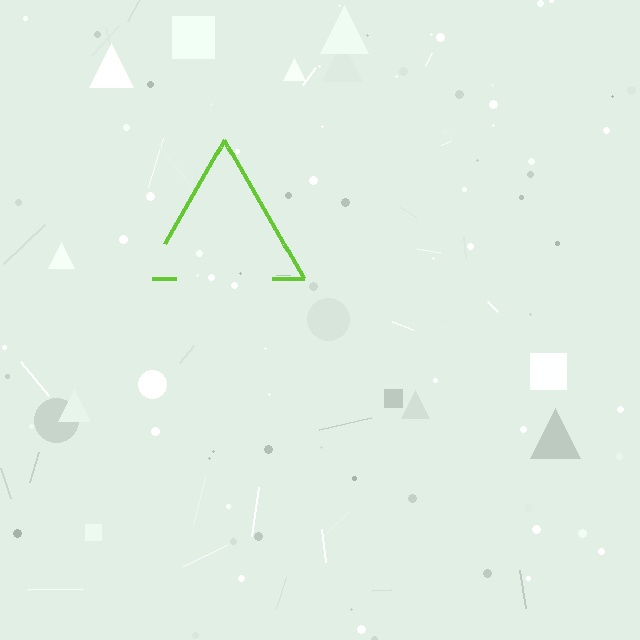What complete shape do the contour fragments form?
The contour fragments form a triangle.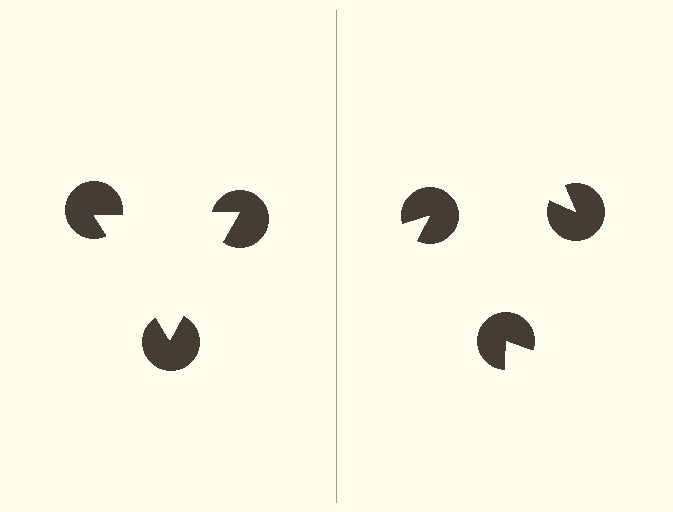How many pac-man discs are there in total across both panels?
6 — 3 on each side.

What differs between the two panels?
The pac-man discs are positioned identically on both sides; only the wedge orientations differ. On the left they align to a triangle; on the right they are misaligned.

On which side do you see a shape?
An illusory triangle appears on the left side. On the right side the wedge cuts are rotated, so no coherent shape forms.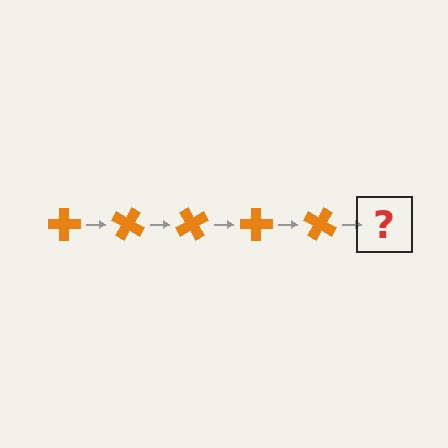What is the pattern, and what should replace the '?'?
The pattern is that the cross rotates 30 degrees each step. The '?' should be an orange cross rotated 150 degrees.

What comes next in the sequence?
The next element should be an orange cross rotated 150 degrees.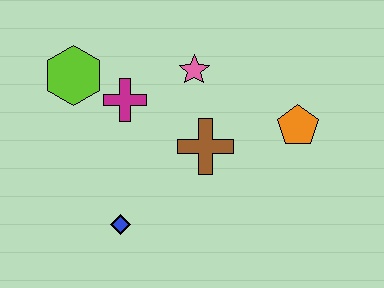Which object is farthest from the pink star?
The blue diamond is farthest from the pink star.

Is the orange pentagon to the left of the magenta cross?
No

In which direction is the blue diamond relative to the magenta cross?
The blue diamond is below the magenta cross.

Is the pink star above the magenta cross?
Yes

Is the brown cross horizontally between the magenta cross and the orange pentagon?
Yes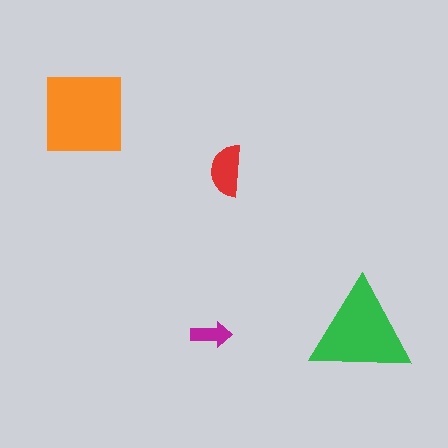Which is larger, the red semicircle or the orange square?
The orange square.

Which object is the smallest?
The magenta arrow.